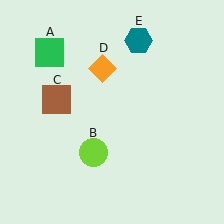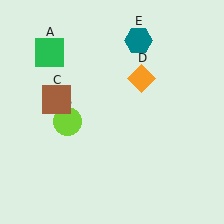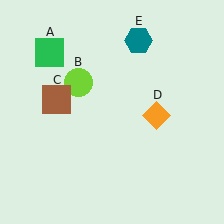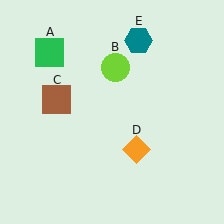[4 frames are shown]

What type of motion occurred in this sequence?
The lime circle (object B), orange diamond (object D) rotated clockwise around the center of the scene.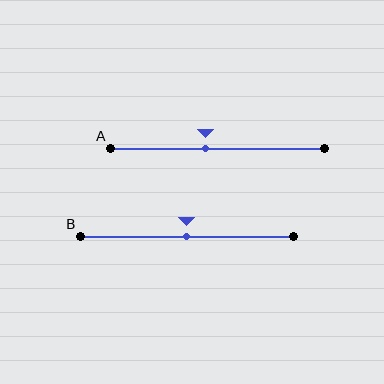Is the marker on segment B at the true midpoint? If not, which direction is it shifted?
Yes, the marker on segment B is at the true midpoint.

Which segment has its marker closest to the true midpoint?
Segment B has its marker closest to the true midpoint.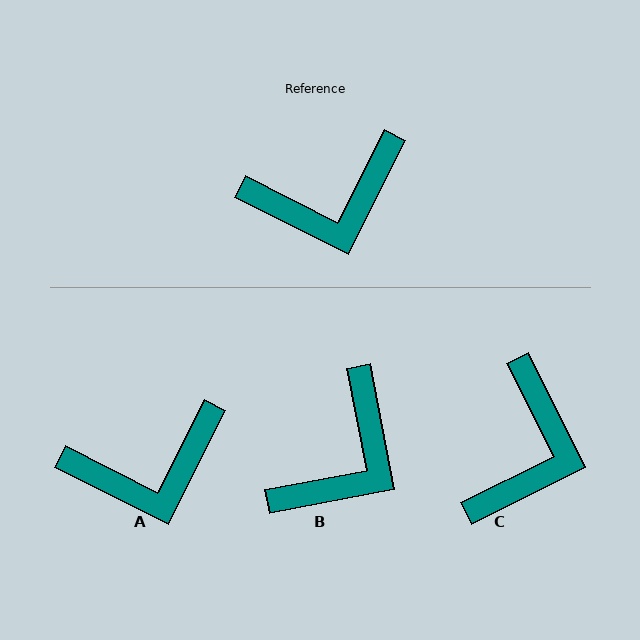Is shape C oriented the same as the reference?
No, it is off by about 53 degrees.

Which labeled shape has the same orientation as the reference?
A.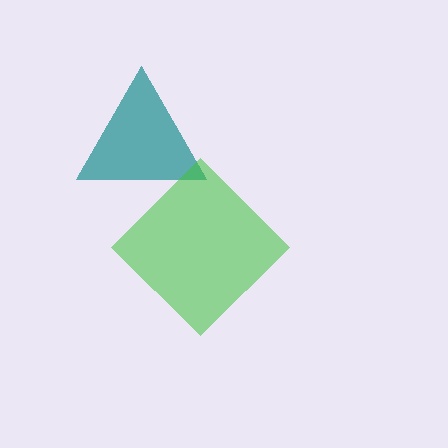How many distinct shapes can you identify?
There are 2 distinct shapes: a teal triangle, a green diamond.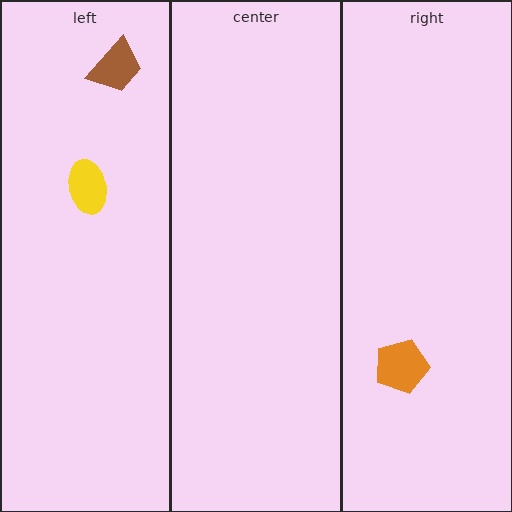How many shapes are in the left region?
2.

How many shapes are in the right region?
1.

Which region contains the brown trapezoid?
The left region.